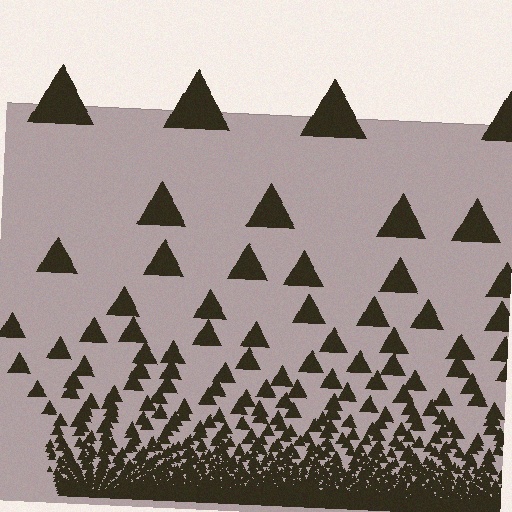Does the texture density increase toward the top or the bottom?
Density increases toward the bottom.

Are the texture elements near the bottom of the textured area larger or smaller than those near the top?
Smaller. The gradient is inverted — elements near the bottom are smaller and denser.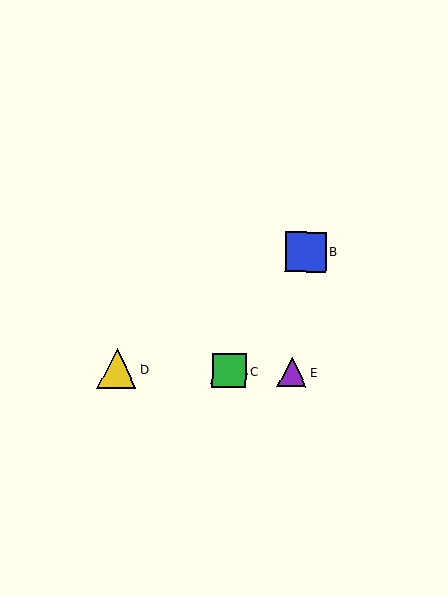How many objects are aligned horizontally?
4 objects (A, C, D, E) are aligned horizontally.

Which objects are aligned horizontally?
Objects A, C, D, E are aligned horizontally.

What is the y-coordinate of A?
Object A is at y≈371.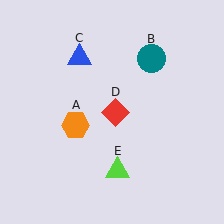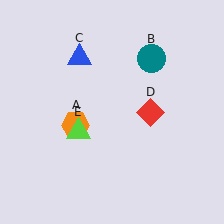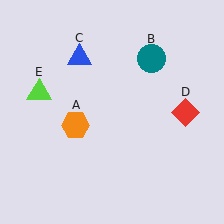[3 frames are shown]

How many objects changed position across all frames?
2 objects changed position: red diamond (object D), lime triangle (object E).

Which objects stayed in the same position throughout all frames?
Orange hexagon (object A) and teal circle (object B) and blue triangle (object C) remained stationary.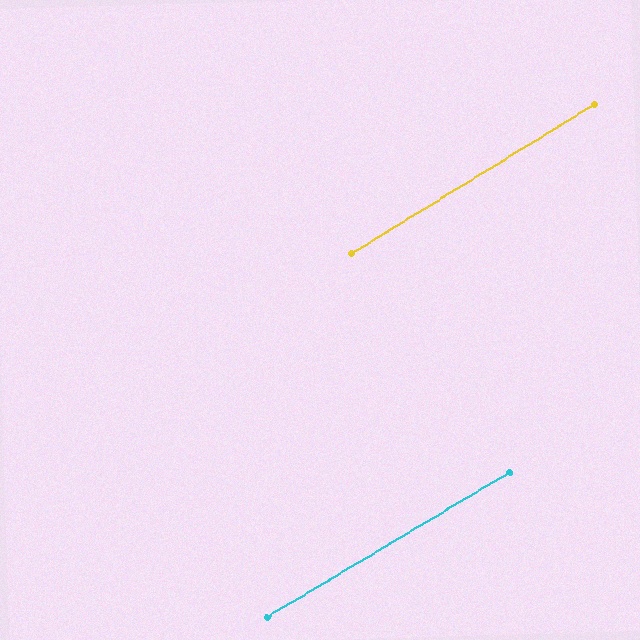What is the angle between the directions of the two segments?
Approximately 1 degree.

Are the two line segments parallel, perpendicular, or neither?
Parallel — their directions differ by only 0.6°.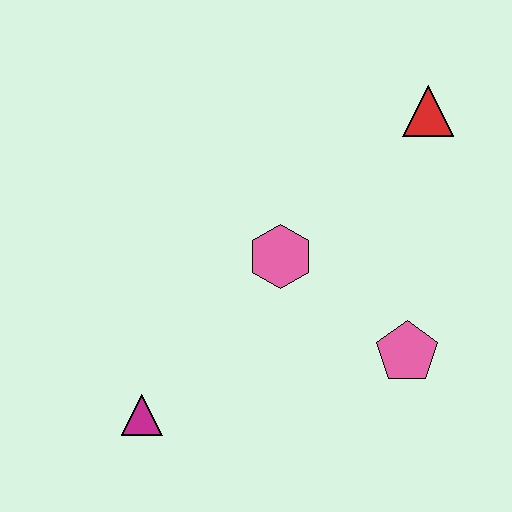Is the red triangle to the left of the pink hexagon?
No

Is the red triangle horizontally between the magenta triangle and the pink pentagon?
No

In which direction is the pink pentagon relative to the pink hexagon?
The pink pentagon is to the right of the pink hexagon.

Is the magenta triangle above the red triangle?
No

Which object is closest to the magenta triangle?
The pink hexagon is closest to the magenta triangle.